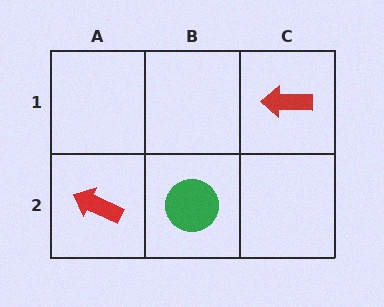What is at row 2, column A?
A red arrow.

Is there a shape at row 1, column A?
No, that cell is empty.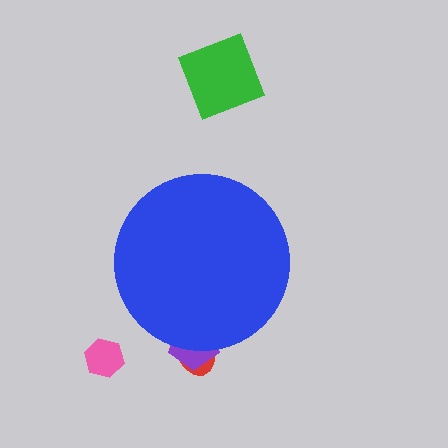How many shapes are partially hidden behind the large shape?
2 shapes are partially hidden.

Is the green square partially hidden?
No, the green square is fully visible.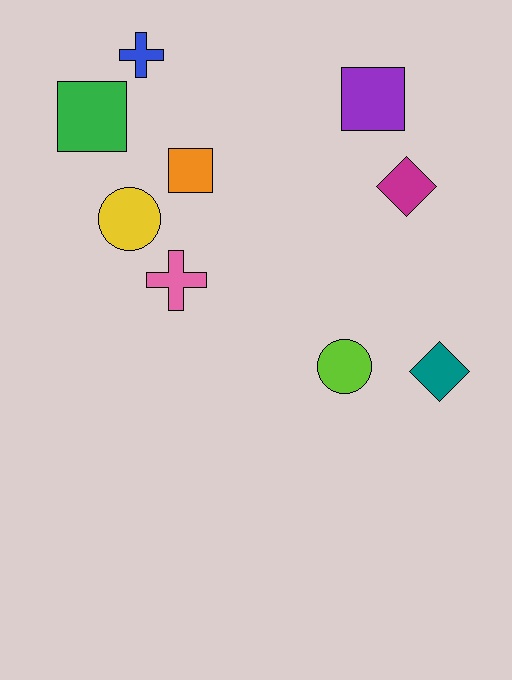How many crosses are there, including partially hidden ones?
There are 2 crosses.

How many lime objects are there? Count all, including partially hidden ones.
There is 1 lime object.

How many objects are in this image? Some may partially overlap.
There are 9 objects.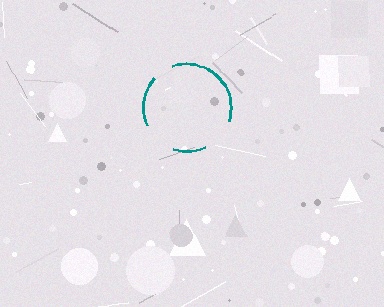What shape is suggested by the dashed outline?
The dashed outline suggests a circle.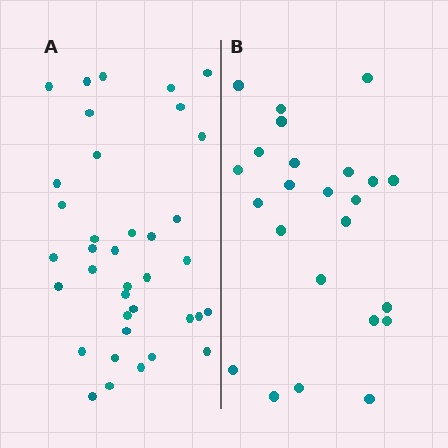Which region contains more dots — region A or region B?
Region A (the left region) has more dots.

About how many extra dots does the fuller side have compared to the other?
Region A has approximately 15 more dots than region B.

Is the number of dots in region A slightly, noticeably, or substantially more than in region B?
Region A has substantially more. The ratio is roughly 1.5 to 1.